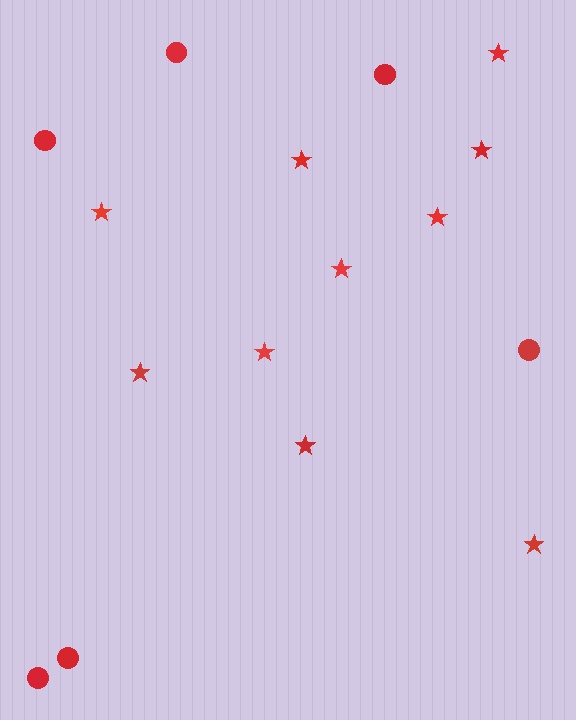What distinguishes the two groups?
There are 2 groups: one group of stars (10) and one group of circles (6).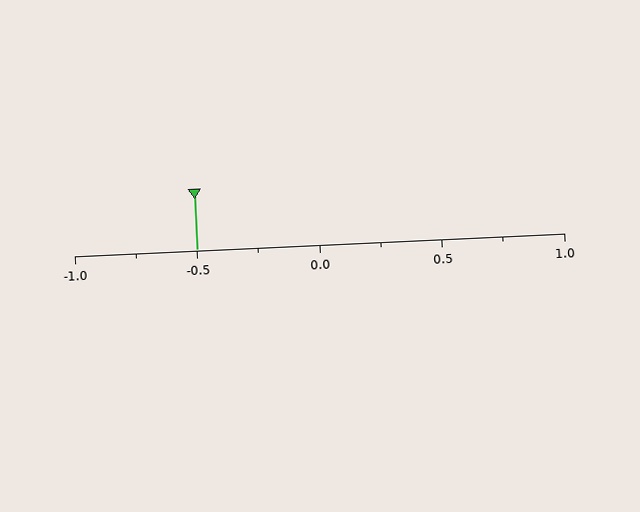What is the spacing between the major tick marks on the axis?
The major ticks are spaced 0.5 apart.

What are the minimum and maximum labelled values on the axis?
The axis runs from -1.0 to 1.0.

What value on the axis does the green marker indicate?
The marker indicates approximately -0.5.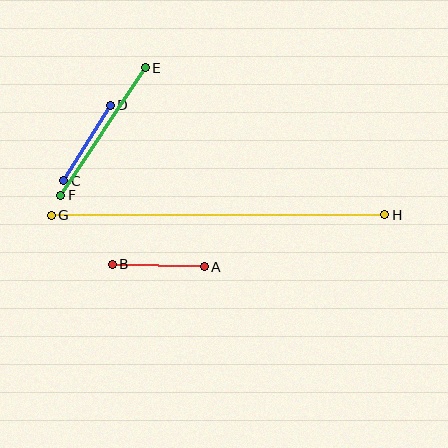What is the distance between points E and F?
The distance is approximately 153 pixels.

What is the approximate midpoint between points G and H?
The midpoint is at approximately (218, 215) pixels.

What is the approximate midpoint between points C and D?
The midpoint is at approximately (87, 143) pixels.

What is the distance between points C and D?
The distance is approximately 89 pixels.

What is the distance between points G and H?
The distance is approximately 334 pixels.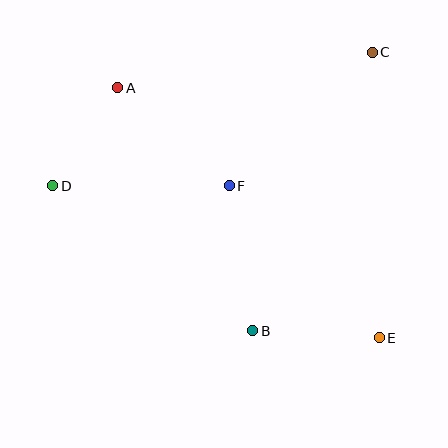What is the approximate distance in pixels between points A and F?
The distance between A and F is approximately 149 pixels.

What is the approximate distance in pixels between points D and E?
The distance between D and E is approximately 360 pixels.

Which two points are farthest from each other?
Points A and E are farthest from each other.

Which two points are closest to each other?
Points A and D are closest to each other.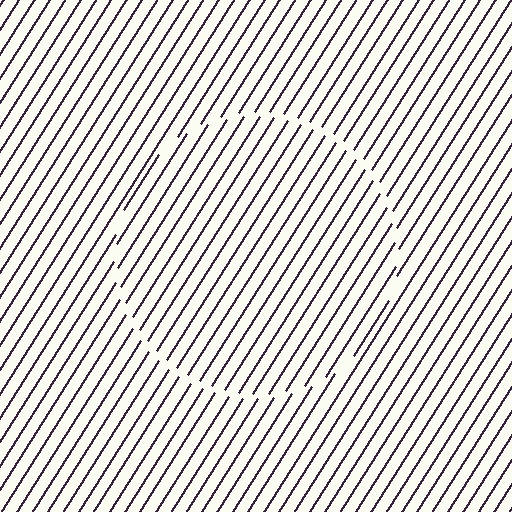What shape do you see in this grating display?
An illusory circle. The interior of the shape contains the same grating, shifted by half a period — the contour is defined by the phase discontinuity where line-ends from the inner and outer gratings abut.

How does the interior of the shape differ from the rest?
The interior of the shape contains the same grating, shifted by half a period — the contour is defined by the phase discontinuity where line-ends from the inner and outer gratings abut.